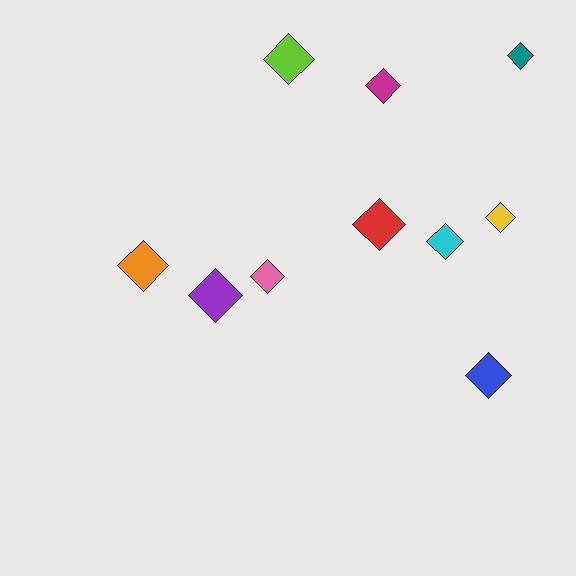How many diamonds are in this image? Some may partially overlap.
There are 10 diamonds.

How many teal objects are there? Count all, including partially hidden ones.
There is 1 teal object.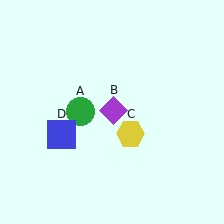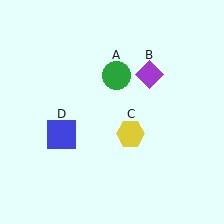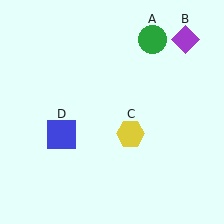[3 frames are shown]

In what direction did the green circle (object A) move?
The green circle (object A) moved up and to the right.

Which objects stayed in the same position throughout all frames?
Yellow hexagon (object C) and blue square (object D) remained stationary.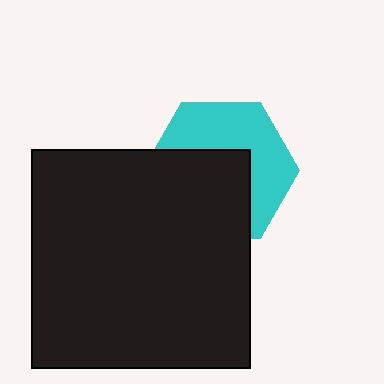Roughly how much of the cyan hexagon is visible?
About half of it is visible (roughly 49%).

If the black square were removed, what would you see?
You would see the complete cyan hexagon.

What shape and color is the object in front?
The object in front is a black square.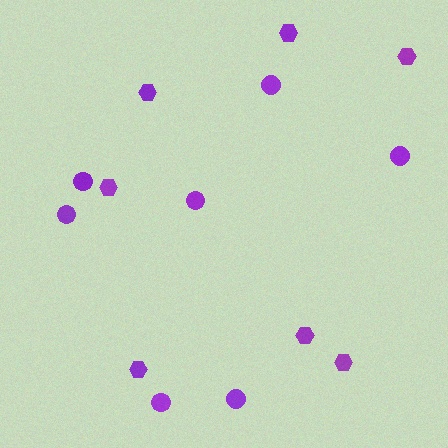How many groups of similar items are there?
There are 2 groups: one group of circles (7) and one group of hexagons (7).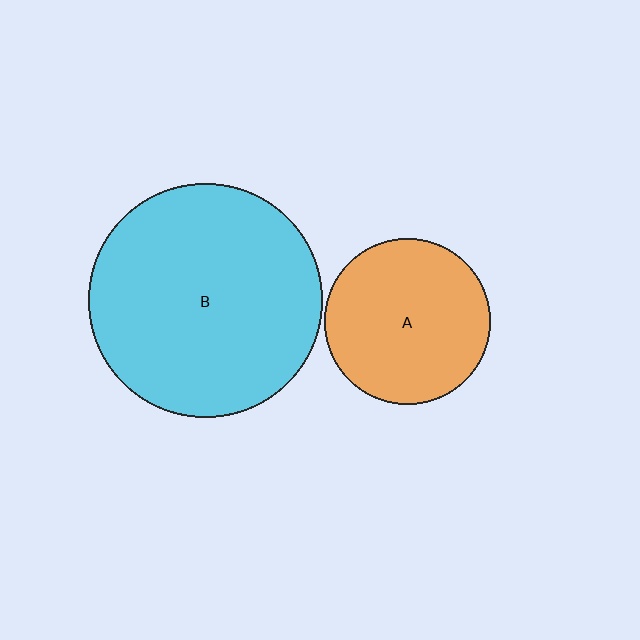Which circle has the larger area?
Circle B (cyan).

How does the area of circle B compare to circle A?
Approximately 2.0 times.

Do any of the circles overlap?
No, none of the circles overlap.